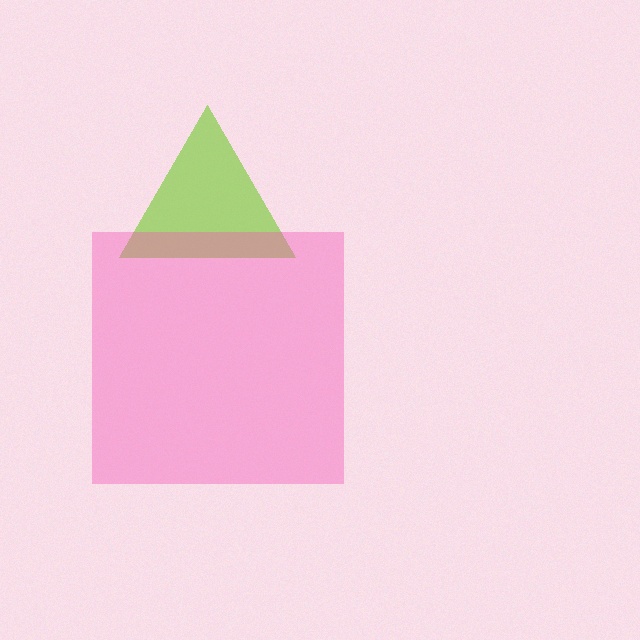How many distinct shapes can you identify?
There are 2 distinct shapes: a lime triangle, a pink square.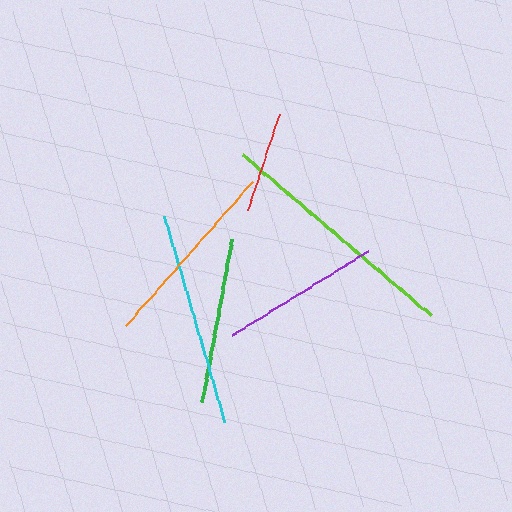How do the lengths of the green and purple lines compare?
The green and purple lines are approximately the same length.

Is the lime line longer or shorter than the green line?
The lime line is longer than the green line.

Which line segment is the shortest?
The red line is the shortest at approximately 101 pixels.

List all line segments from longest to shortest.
From longest to shortest: lime, cyan, orange, green, purple, red.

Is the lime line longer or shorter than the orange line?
The lime line is longer than the orange line.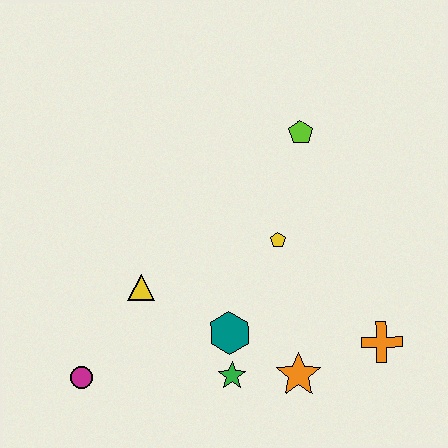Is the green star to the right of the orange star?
No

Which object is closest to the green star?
The teal hexagon is closest to the green star.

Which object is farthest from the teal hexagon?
The lime pentagon is farthest from the teal hexagon.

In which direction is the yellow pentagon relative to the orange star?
The yellow pentagon is above the orange star.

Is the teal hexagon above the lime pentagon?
No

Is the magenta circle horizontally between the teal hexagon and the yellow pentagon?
No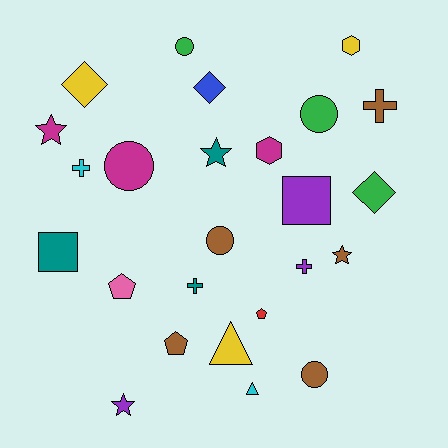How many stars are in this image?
There are 4 stars.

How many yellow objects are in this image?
There are 3 yellow objects.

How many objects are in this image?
There are 25 objects.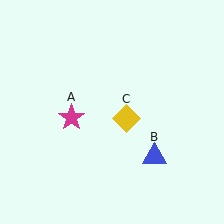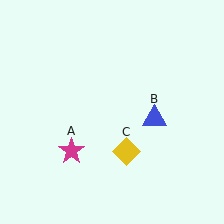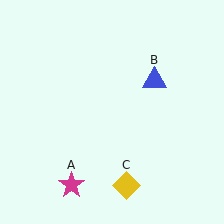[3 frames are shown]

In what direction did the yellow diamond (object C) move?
The yellow diamond (object C) moved down.